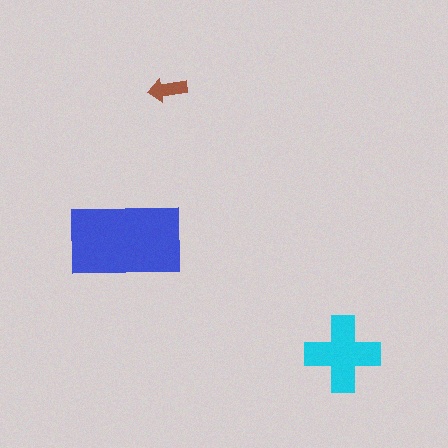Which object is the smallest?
The brown arrow.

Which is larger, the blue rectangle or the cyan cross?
The blue rectangle.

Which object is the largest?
The blue rectangle.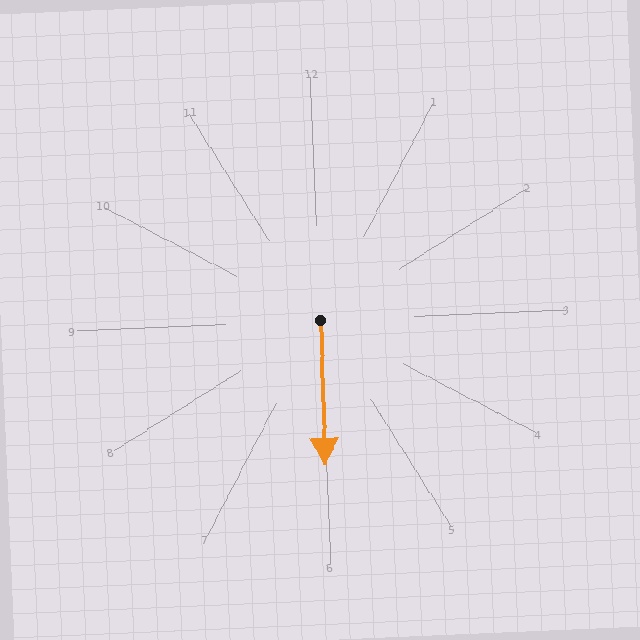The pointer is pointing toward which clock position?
Roughly 6 o'clock.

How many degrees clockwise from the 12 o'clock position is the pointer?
Approximately 181 degrees.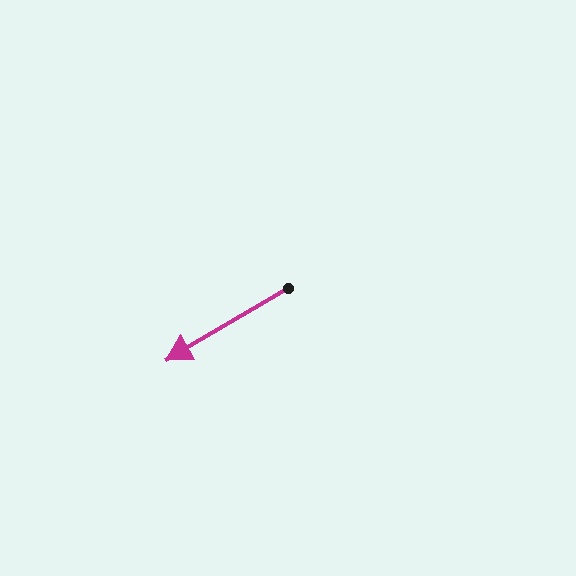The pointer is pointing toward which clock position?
Roughly 8 o'clock.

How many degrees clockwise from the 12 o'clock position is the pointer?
Approximately 240 degrees.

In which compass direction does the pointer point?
Southwest.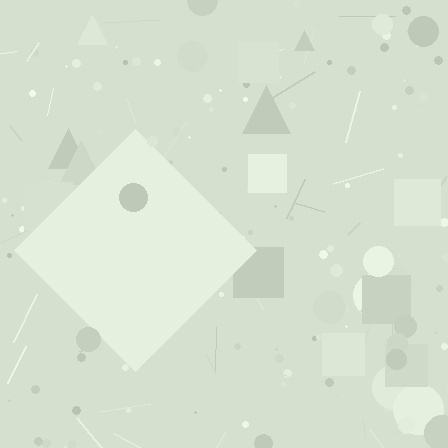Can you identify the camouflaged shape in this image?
The camouflaged shape is a diamond.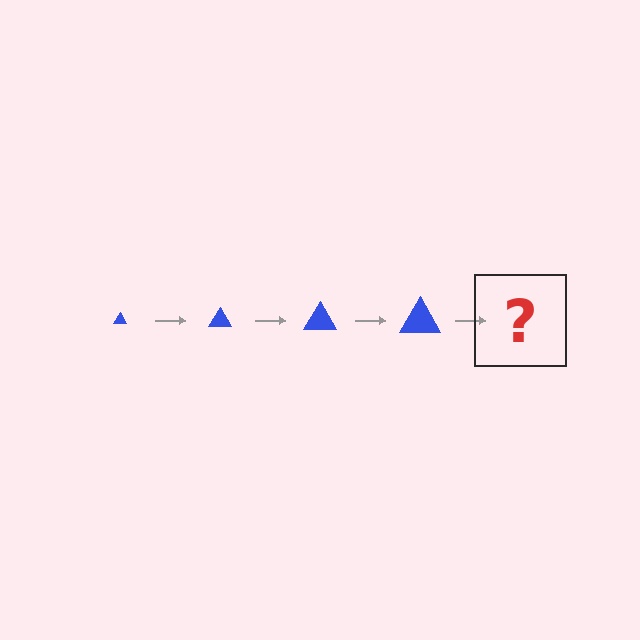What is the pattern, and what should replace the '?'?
The pattern is that the triangle gets progressively larger each step. The '?' should be a blue triangle, larger than the previous one.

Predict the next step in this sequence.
The next step is a blue triangle, larger than the previous one.